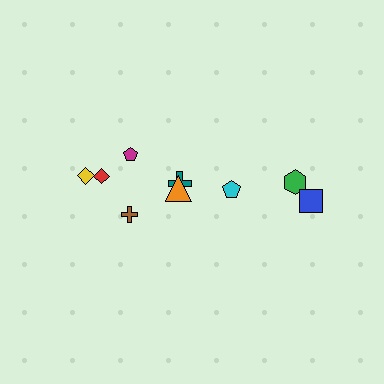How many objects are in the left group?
There are 6 objects.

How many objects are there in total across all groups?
There are 9 objects.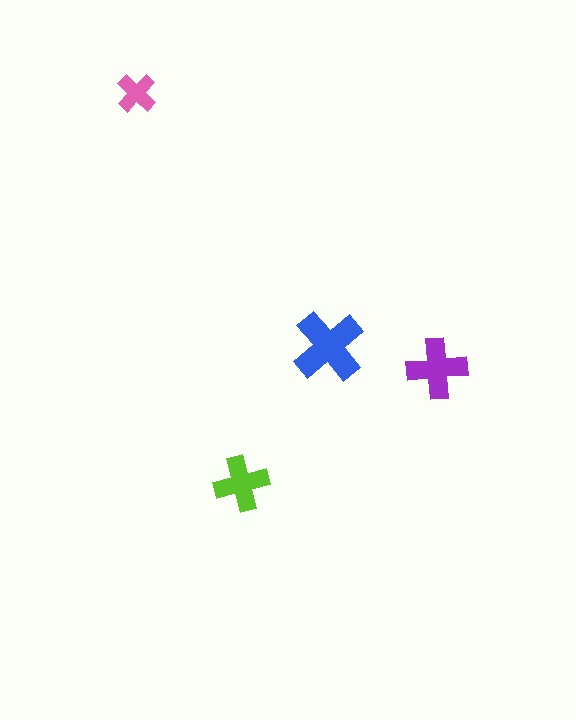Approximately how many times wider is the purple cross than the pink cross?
About 1.5 times wider.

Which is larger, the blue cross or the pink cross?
The blue one.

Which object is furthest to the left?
The pink cross is leftmost.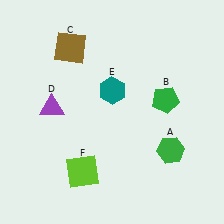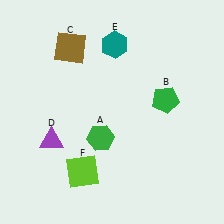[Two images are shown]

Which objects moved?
The objects that moved are: the green hexagon (A), the purple triangle (D), the teal hexagon (E).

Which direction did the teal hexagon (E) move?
The teal hexagon (E) moved up.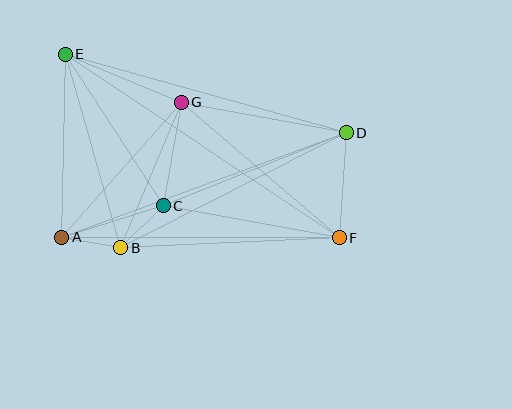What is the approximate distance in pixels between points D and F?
The distance between D and F is approximately 105 pixels.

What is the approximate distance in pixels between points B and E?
The distance between B and E is approximately 201 pixels.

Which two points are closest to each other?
Points B and C are closest to each other.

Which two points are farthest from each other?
Points E and F are farthest from each other.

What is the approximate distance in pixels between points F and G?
The distance between F and G is approximately 208 pixels.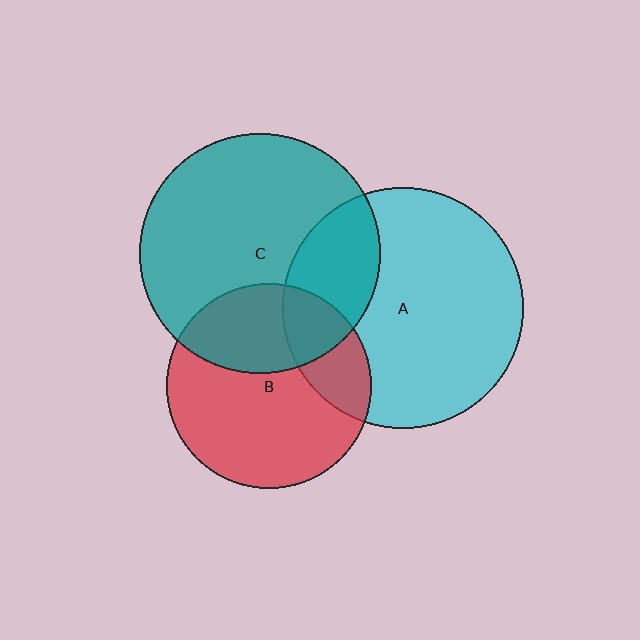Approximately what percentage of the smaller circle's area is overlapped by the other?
Approximately 25%.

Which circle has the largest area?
Circle A (cyan).